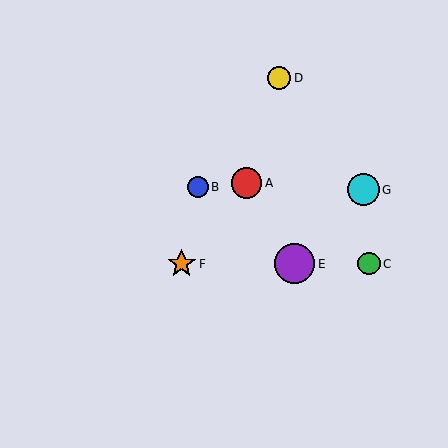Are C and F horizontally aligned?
Yes, both are at y≈264.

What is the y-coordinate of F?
Object F is at y≈264.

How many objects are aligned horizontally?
3 objects (C, E, F) are aligned horizontally.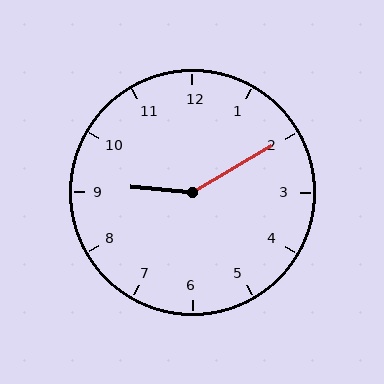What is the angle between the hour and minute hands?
Approximately 145 degrees.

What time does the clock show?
9:10.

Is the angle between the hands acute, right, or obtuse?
It is obtuse.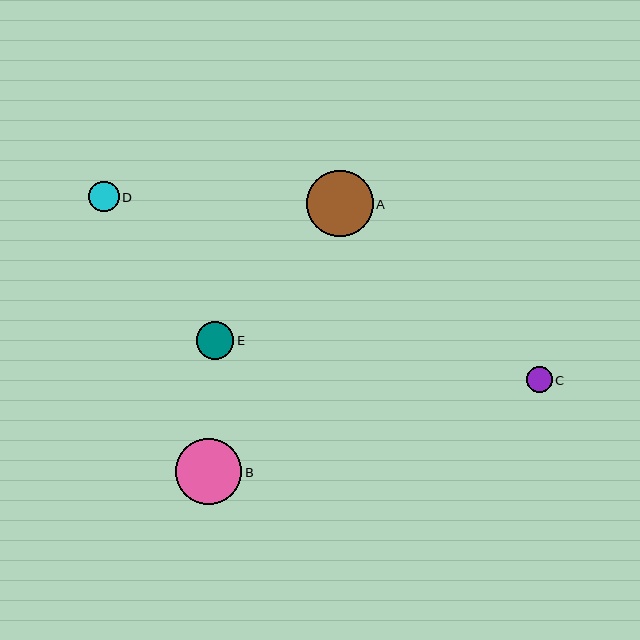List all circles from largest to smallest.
From largest to smallest: A, B, E, D, C.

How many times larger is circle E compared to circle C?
Circle E is approximately 1.5 times the size of circle C.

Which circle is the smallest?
Circle C is the smallest with a size of approximately 26 pixels.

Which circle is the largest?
Circle A is the largest with a size of approximately 67 pixels.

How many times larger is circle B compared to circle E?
Circle B is approximately 1.7 times the size of circle E.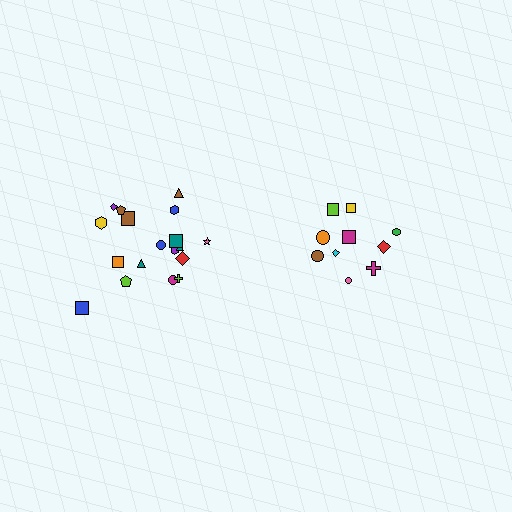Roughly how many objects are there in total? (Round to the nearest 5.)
Roughly 30 objects in total.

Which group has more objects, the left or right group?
The left group.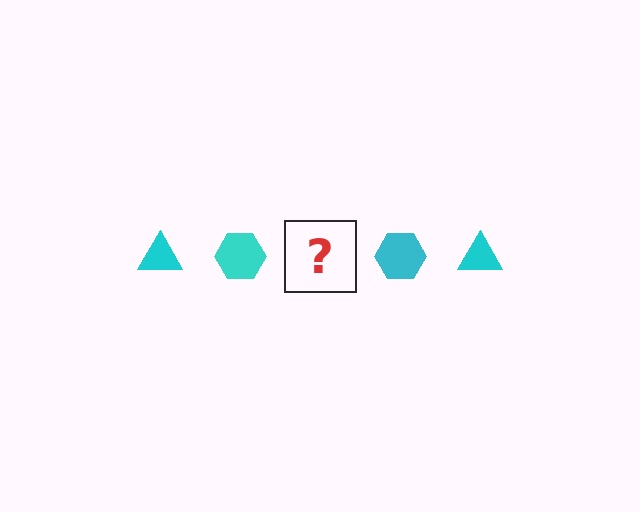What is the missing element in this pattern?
The missing element is a cyan triangle.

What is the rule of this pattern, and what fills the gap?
The rule is that the pattern cycles through triangle, hexagon shapes in cyan. The gap should be filled with a cyan triangle.